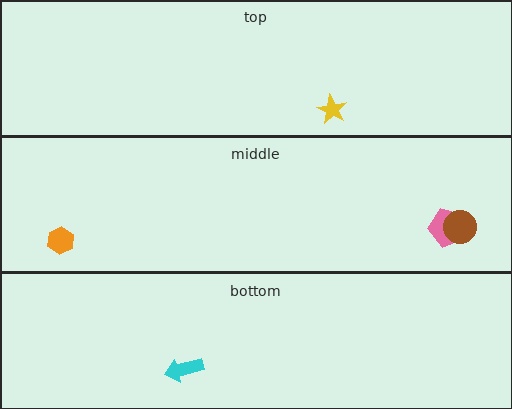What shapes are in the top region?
The yellow star.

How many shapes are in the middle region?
3.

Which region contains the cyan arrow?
The bottom region.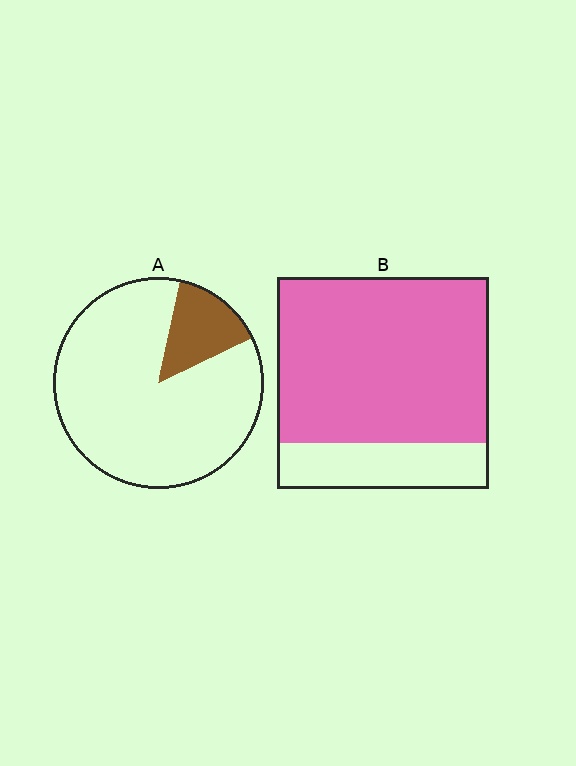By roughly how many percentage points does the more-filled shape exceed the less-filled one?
By roughly 65 percentage points (B over A).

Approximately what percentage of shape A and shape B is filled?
A is approximately 15% and B is approximately 80%.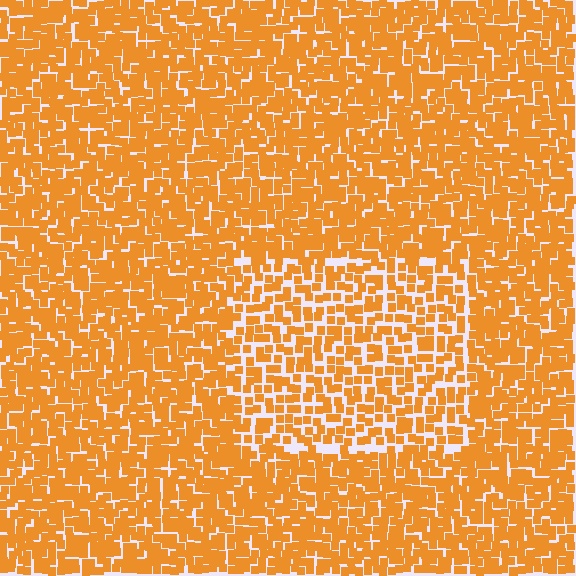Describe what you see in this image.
The image contains small orange elements arranged at two different densities. A rectangle-shaped region is visible where the elements are less densely packed than the surrounding area.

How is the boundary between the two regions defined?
The boundary is defined by a change in element density (approximately 1.6x ratio). All elements are the same color, size, and shape.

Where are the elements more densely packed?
The elements are more densely packed outside the rectangle boundary.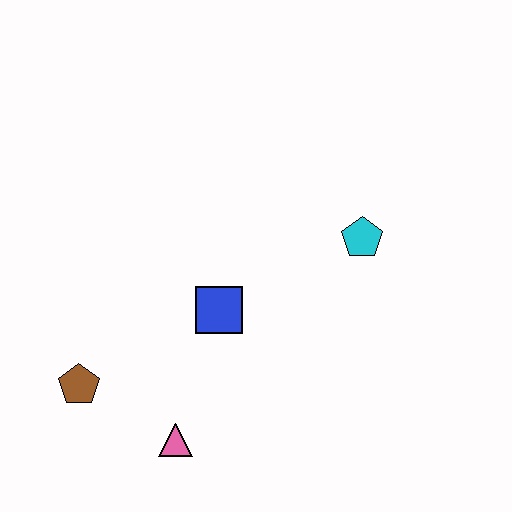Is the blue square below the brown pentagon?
No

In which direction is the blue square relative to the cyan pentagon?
The blue square is to the left of the cyan pentagon.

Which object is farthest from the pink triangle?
The cyan pentagon is farthest from the pink triangle.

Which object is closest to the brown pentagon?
The pink triangle is closest to the brown pentagon.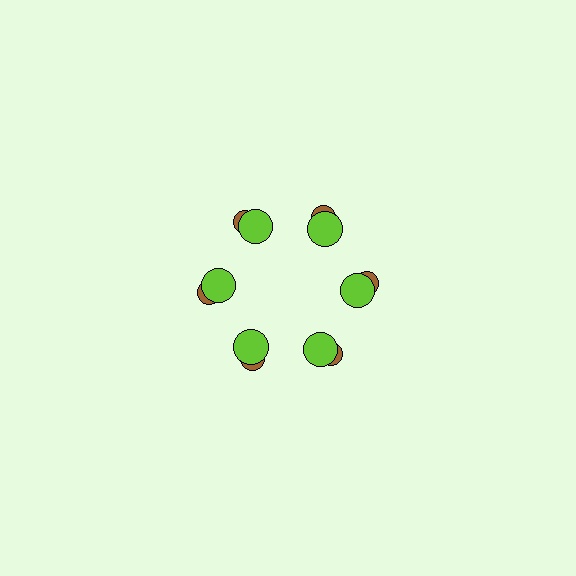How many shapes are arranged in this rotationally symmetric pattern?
There are 12 shapes, arranged in 6 groups of 2.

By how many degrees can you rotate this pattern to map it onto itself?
The pattern maps onto itself every 60 degrees of rotation.